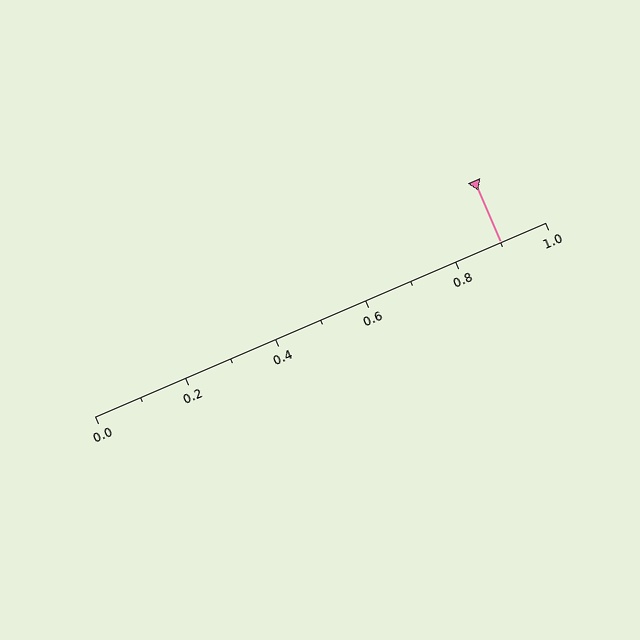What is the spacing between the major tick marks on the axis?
The major ticks are spaced 0.2 apart.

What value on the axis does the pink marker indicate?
The marker indicates approximately 0.9.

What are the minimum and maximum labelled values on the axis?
The axis runs from 0.0 to 1.0.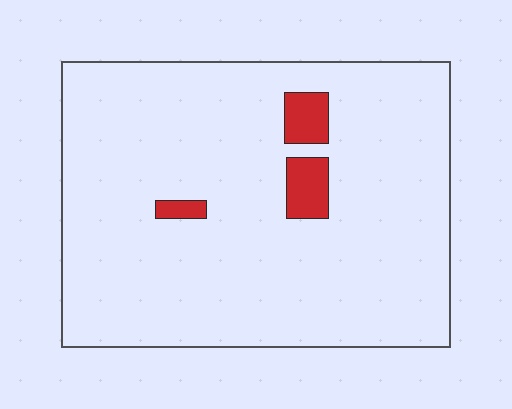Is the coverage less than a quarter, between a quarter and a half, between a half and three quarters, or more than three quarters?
Less than a quarter.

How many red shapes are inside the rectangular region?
3.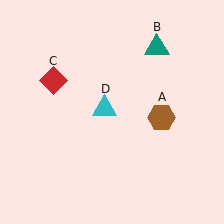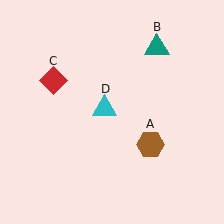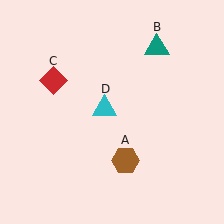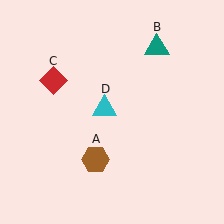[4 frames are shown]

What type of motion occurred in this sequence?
The brown hexagon (object A) rotated clockwise around the center of the scene.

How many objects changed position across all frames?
1 object changed position: brown hexagon (object A).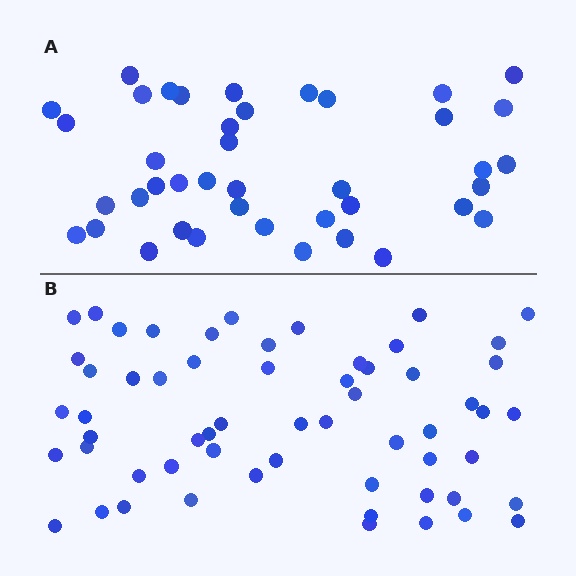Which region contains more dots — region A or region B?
Region B (the bottom region) has more dots.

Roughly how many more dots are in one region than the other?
Region B has approximately 20 more dots than region A.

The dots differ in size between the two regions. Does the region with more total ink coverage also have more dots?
No. Region A has more total ink coverage because its dots are larger, but region B actually contains more individual dots. Total area can be misleading — the number of items is what matters here.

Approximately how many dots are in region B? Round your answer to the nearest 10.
About 60 dots. (The exact count is 59, which rounds to 60.)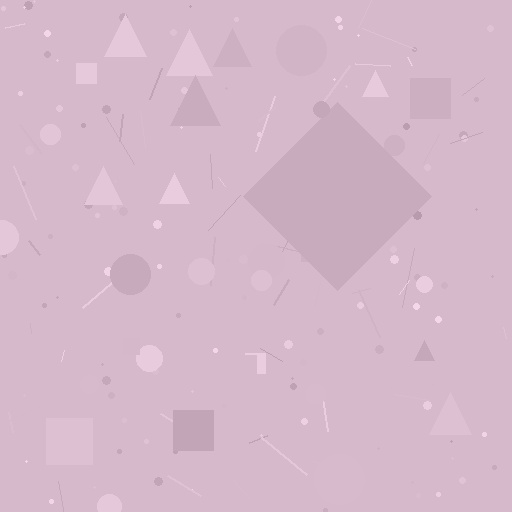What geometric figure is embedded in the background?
A diamond is embedded in the background.